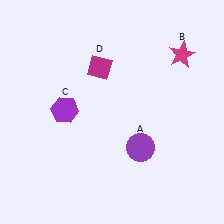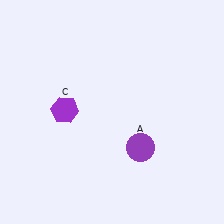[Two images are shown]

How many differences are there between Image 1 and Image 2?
There are 2 differences between the two images.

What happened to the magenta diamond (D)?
The magenta diamond (D) was removed in Image 2. It was in the top-left area of Image 1.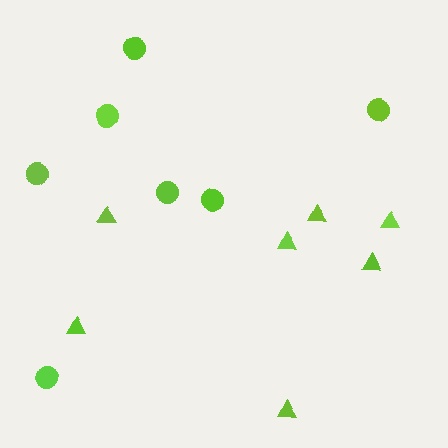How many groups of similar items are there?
There are 2 groups: one group of triangles (7) and one group of circles (7).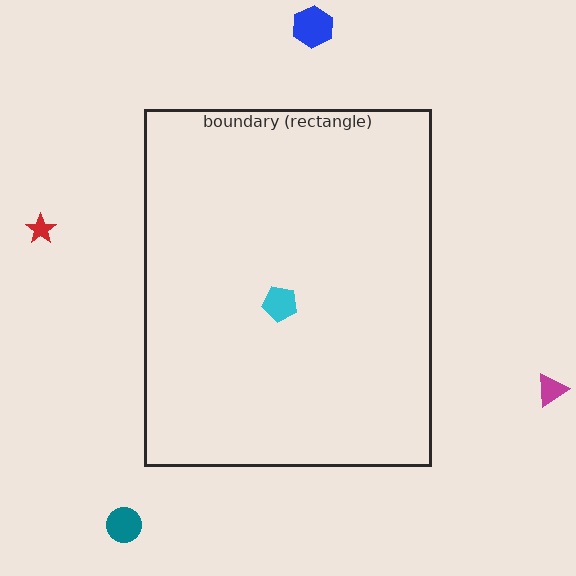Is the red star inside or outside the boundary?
Outside.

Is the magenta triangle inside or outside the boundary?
Outside.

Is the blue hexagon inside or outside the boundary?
Outside.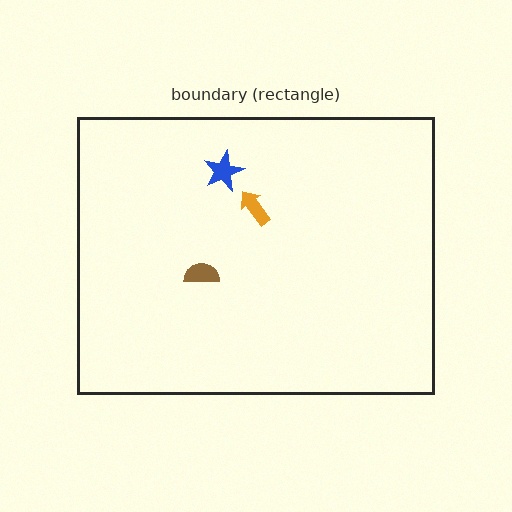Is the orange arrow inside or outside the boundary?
Inside.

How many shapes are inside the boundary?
3 inside, 0 outside.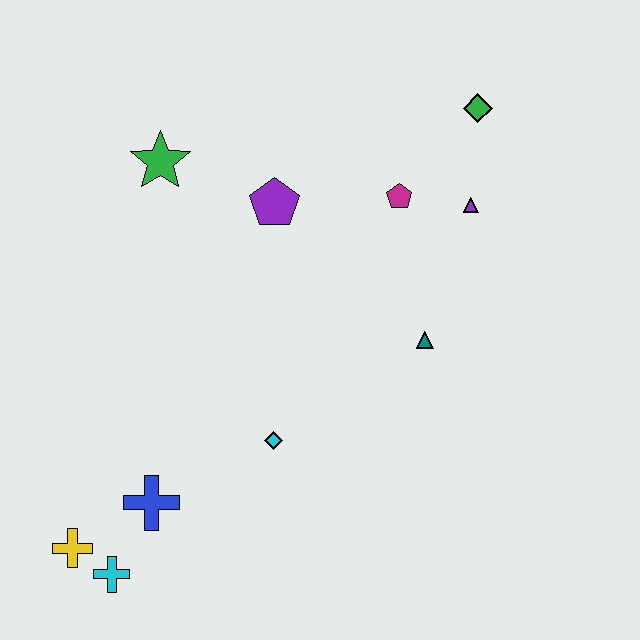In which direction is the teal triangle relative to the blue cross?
The teal triangle is to the right of the blue cross.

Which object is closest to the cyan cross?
The yellow cross is closest to the cyan cross.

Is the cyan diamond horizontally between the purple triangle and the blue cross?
Yes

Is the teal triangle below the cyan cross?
No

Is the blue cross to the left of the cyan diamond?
Yes